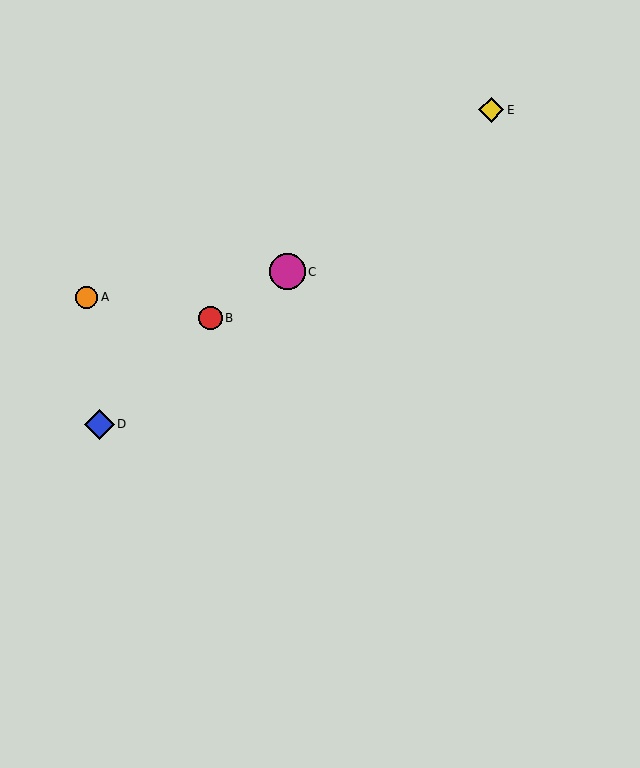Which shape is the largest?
The magenta circle (labeled C) is the largest.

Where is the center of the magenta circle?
The center of the magenta circle is at (287, 272).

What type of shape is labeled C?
Shape C is a magenta circle.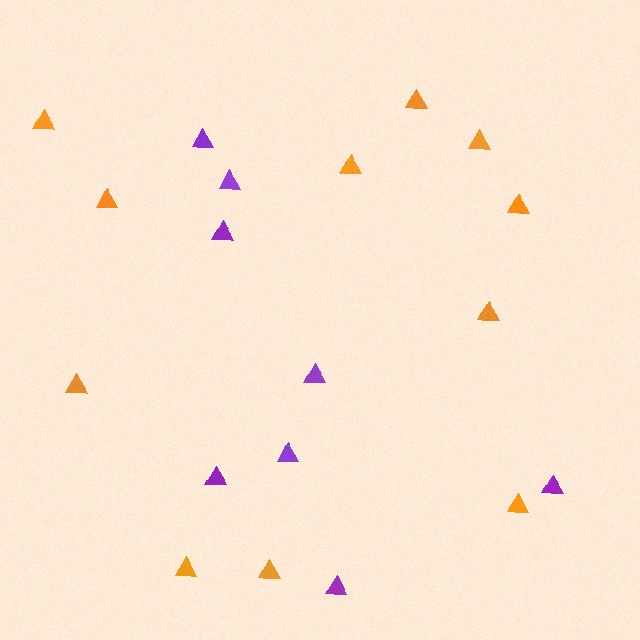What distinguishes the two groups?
There are 2 groups: one group of orange triangles (11) and one group of purple triangles (8).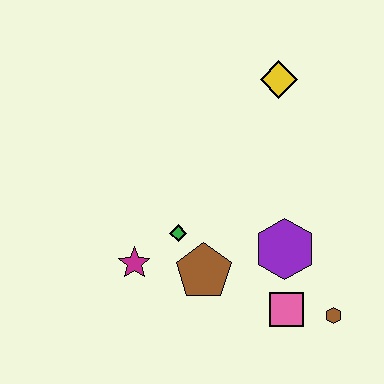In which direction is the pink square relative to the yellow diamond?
The pink square is below the yellow diamond.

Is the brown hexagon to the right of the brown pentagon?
Yes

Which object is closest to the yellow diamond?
The purple hexagon is closest to the yellow diamond.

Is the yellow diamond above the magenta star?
Yes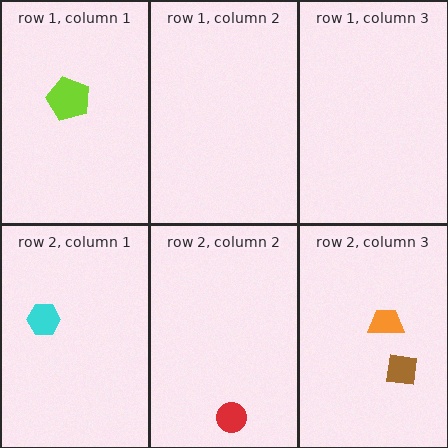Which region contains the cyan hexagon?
The row 2, column 1 region.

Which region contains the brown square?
The row 2, column 3 region.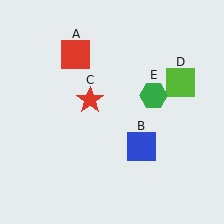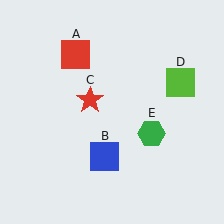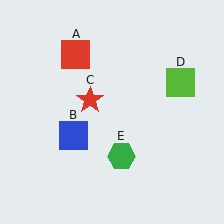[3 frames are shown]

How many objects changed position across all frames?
2 objects changed position: blue square (object B), green hexagon (object E).